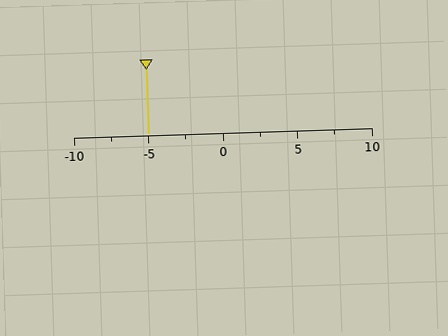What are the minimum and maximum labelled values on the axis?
The axis runs from -10 to 10.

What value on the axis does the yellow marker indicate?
The marker indicates approximately -5.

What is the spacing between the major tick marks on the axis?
The major ticks are spaced 5 apart.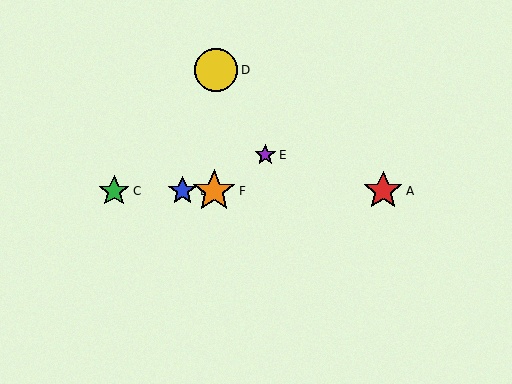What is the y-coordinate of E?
Object E is at y≈155.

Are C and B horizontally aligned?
Yes, both are at y≈191.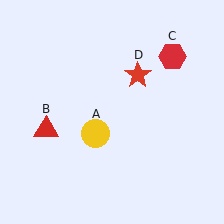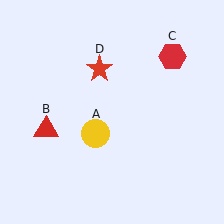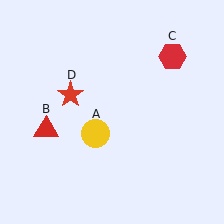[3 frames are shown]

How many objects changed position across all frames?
1 object changed position: red star (object D).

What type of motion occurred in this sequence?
The red star (object D) rotated counterclockwise around the center of the scene.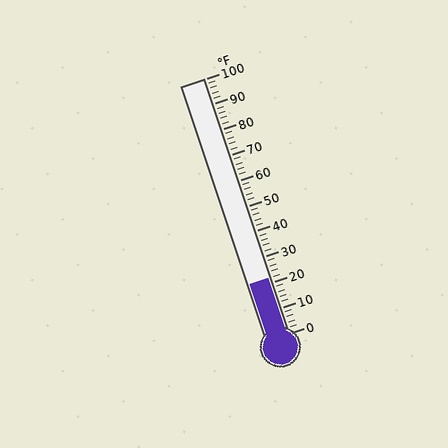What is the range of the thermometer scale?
The thermometer scale ranges from 0°F to 100°F.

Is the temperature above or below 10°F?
The temperature is above 10°F.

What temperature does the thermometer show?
The thermometer shows approximately 22°F.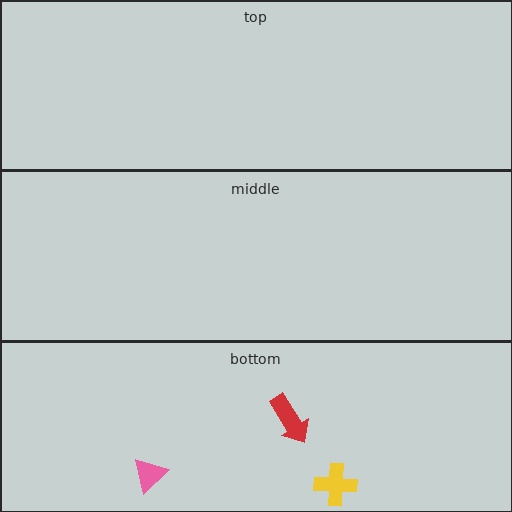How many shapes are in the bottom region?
3.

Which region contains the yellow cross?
The bottom region.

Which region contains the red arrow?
The bottom region.